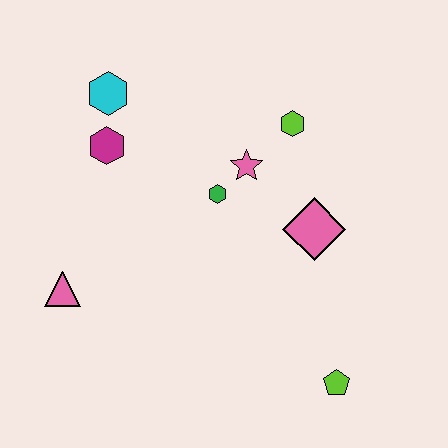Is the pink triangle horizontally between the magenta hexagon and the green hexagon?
No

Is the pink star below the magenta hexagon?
Yes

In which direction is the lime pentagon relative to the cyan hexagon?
The lime pentagon is below the cyan hexagon.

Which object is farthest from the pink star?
The lime pentagon is farthest from the pink star.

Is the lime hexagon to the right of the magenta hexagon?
Yes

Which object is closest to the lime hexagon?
The pink star is closest to the lime hexagon.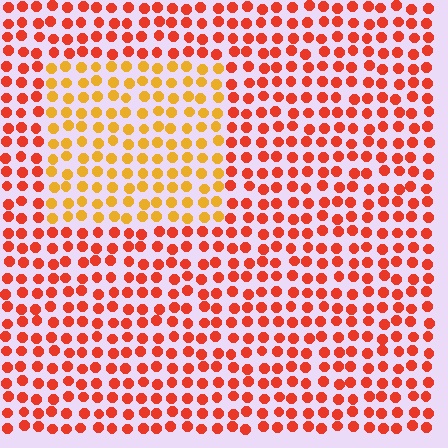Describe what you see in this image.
The image is filled with small red elements in a uniform arrangement. A rectangle-shaped region is visible where the elements are tinted to a slightly different hue, forming a subtle color boundary.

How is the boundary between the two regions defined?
The boundary is defined purely by a slight shift in hue (about 37 degrees). Spacing, size, and orientation are identical on both sides.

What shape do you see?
I see a rectangle.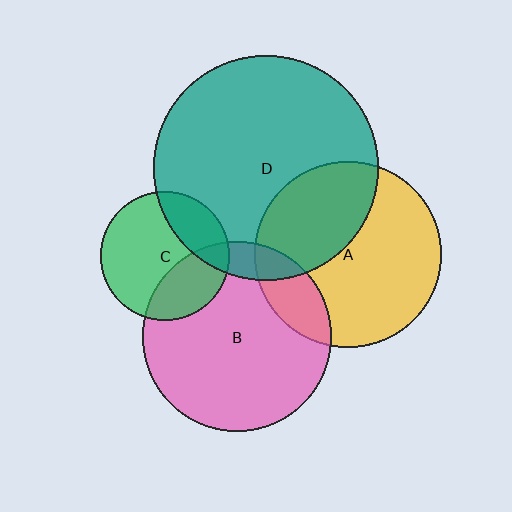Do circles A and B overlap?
Yes.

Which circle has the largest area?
Circle D (teal).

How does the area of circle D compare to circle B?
Approximately 1.4 times.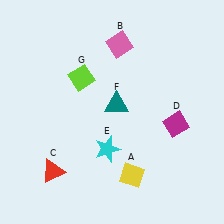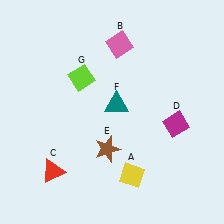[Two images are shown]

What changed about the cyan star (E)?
In Image 1, E is cyan. In Image 2, it changed to brown.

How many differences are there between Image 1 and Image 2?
There is 1 difference between the two images.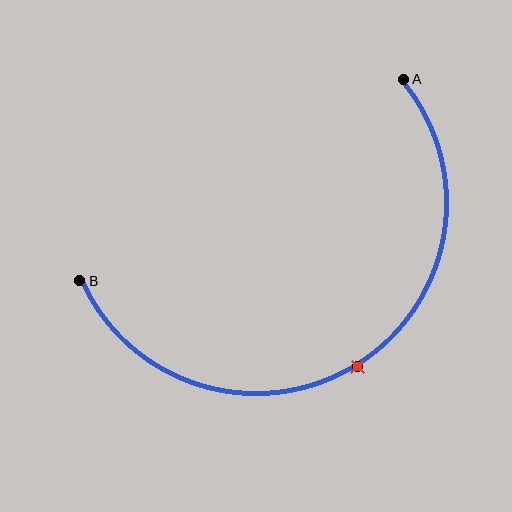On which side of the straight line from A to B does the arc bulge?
The arc bulges below the straight line connecting A and B.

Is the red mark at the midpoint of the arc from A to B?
Yes. The red mark lies on the arc at equal arc-length from both A and B — it is the arc midpoint.